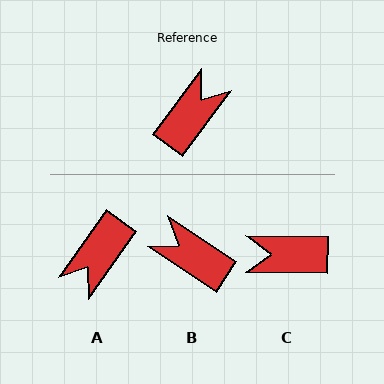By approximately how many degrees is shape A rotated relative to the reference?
Approximately 179 degrees clockwise.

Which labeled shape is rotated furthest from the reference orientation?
A, about 179 degrees away.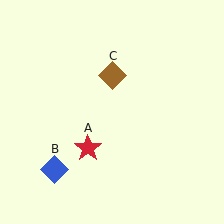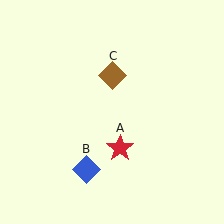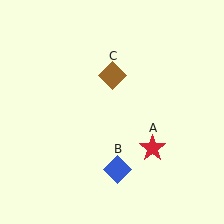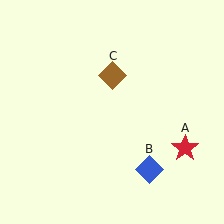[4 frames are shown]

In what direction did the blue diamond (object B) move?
The blue diamond (object B) moved right.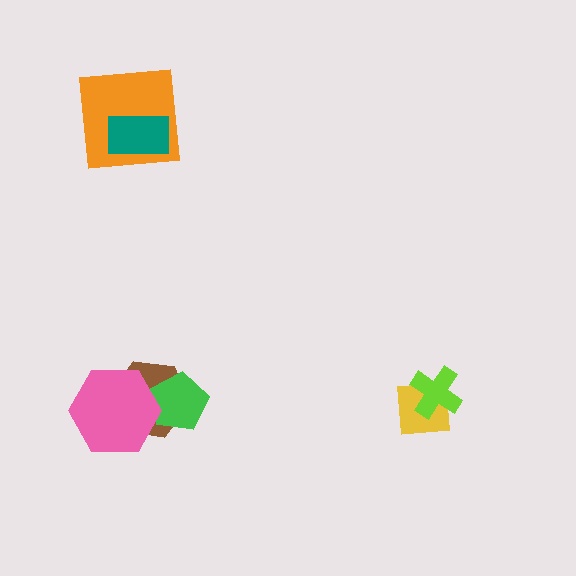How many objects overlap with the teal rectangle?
1 object overlaps with the teal rectangle.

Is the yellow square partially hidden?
Yes, it is partially covered by another shape.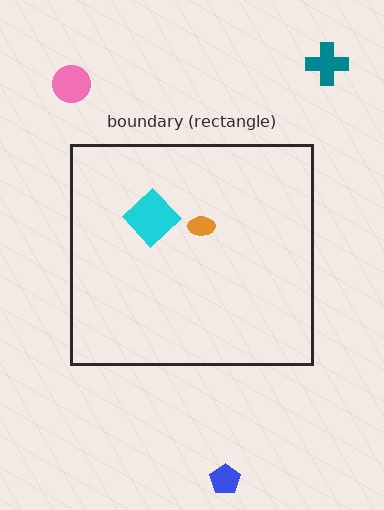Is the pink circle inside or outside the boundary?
Outside.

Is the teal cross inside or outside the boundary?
Outside.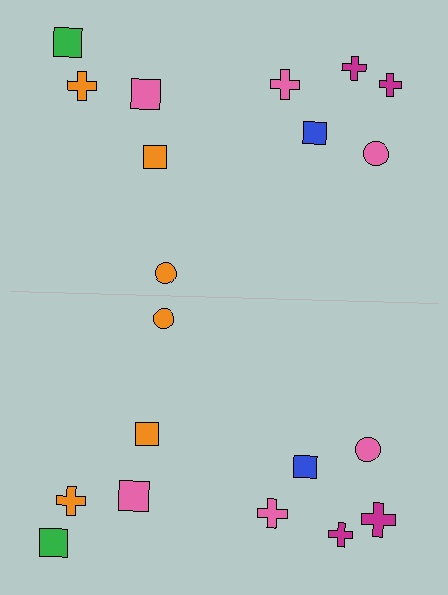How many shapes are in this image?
There are 20 shapes in this image.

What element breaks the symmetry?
The magenta cross on the bottom side has a different size than its mirror counterpart.